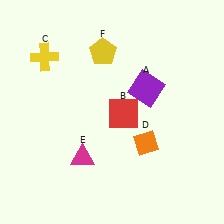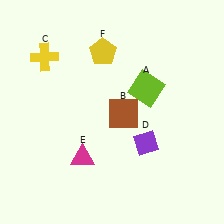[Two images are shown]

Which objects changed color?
A changed from purple to lime. B changed from red to brown. D changed from orange to purple.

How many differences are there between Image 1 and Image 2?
There are 3 differences between the two images.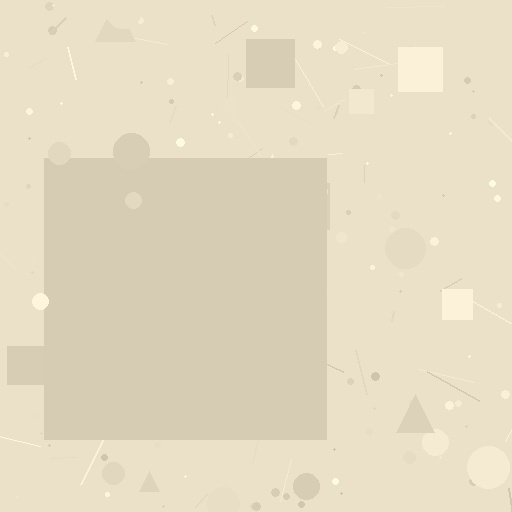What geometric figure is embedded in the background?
A square is embedded in the background.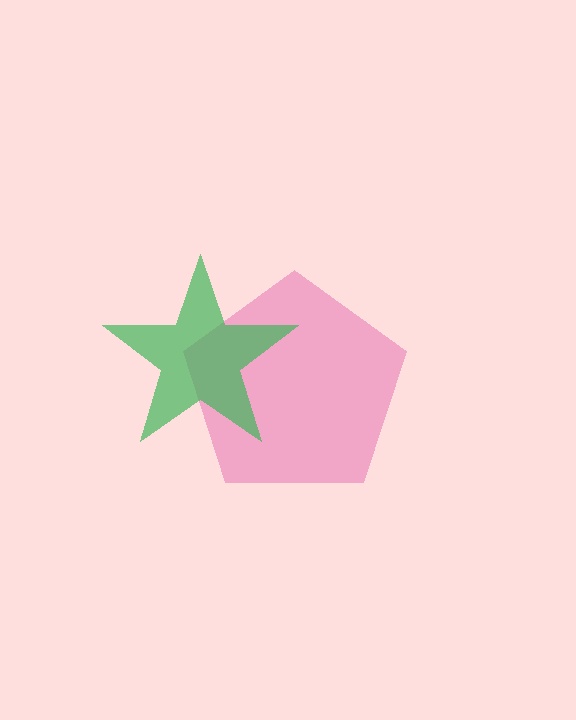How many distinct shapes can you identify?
There are 2 distinct shapes: a pink pentagon, a green star.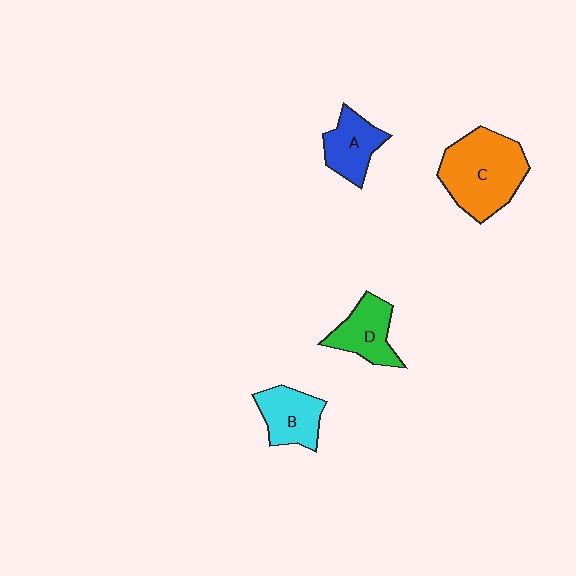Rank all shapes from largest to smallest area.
From largest to smallest: C (orange), D (green), B (cyan), A (blue).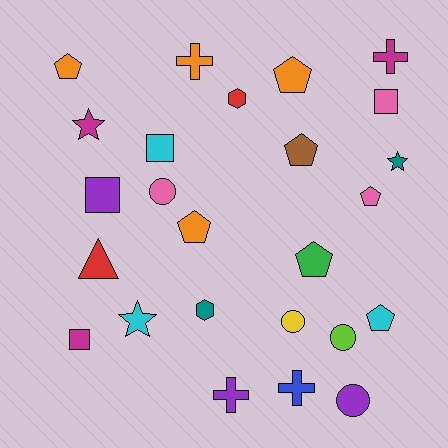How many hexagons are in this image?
There are 2 hexagons.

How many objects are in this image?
There are 25 objects.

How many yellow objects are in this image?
There is 1 yellow object.